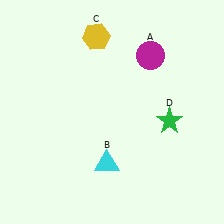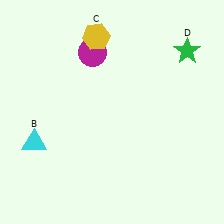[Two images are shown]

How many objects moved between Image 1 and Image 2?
3 objects moved between the two images.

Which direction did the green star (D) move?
The green star (D) moved up.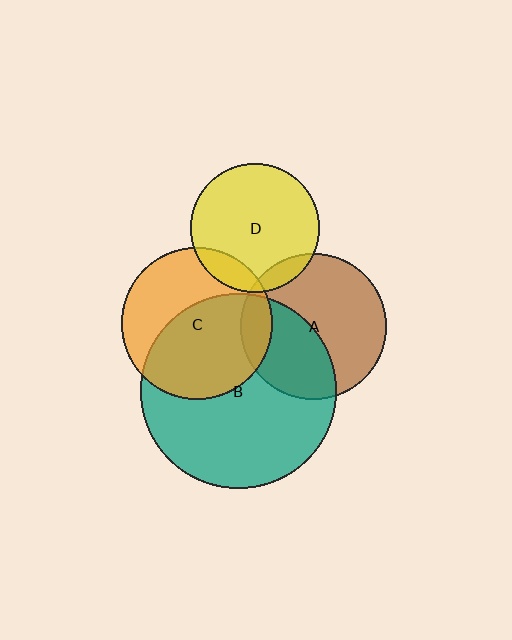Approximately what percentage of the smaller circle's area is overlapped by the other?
Approximately 15%.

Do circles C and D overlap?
Yes.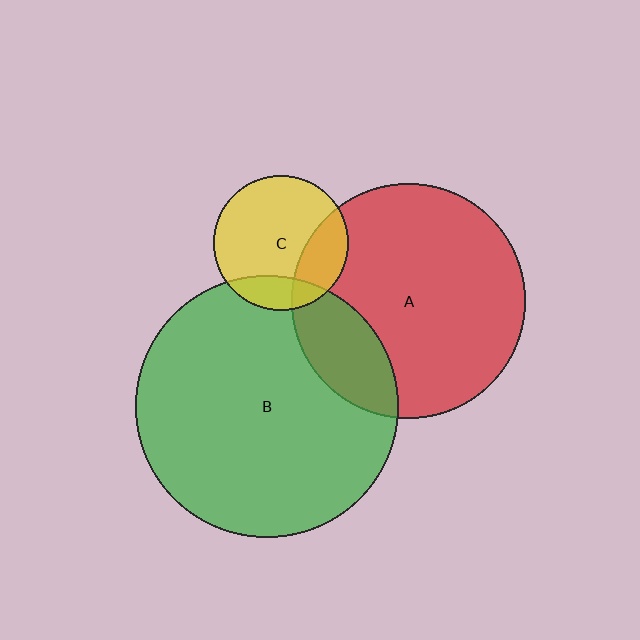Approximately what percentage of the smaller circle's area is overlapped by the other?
Approximately 20%.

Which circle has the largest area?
Circle B (green).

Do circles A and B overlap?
Yes.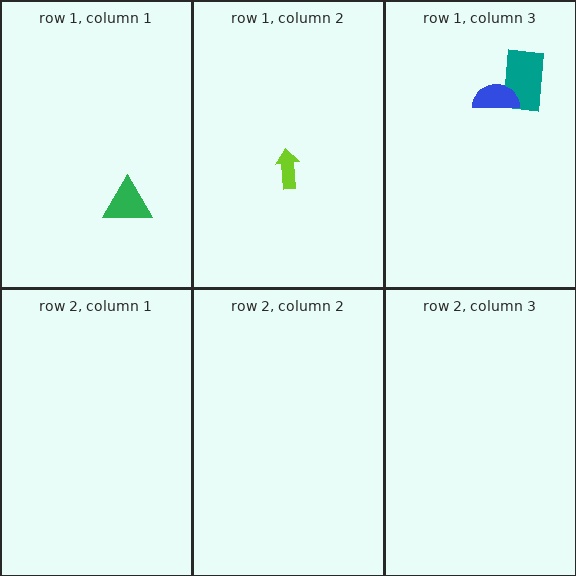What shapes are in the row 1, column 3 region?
The teal rectangle, the blue semicircle.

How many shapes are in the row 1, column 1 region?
1.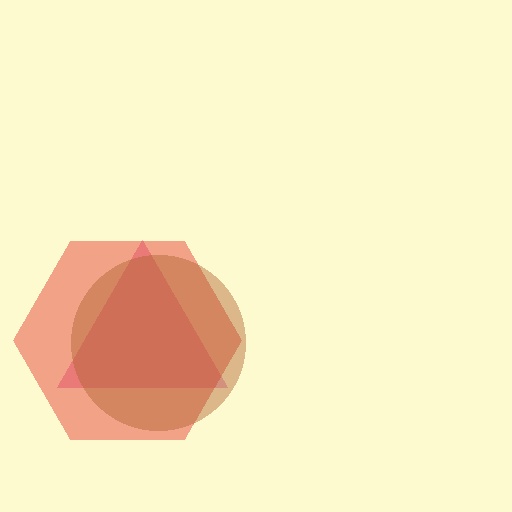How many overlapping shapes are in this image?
There are 3 overlapping shapes in the image.